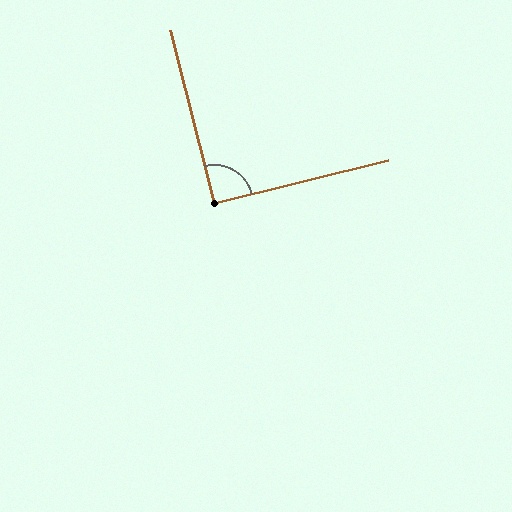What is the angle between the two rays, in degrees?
Approximately 90 degrees.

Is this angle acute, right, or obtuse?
It is approximately a right angle.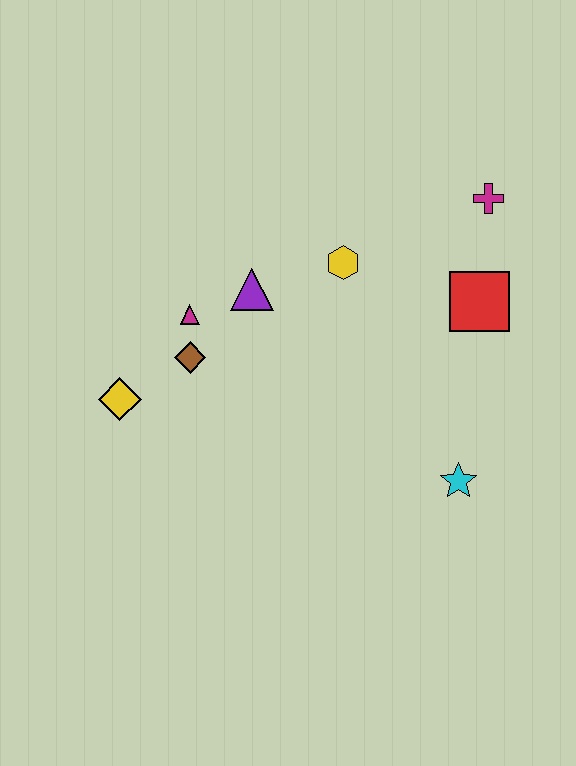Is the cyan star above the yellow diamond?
No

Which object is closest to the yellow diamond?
The brown diamond is closest to the yellow diamond.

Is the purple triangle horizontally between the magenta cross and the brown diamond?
Yes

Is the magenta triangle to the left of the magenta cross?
Yes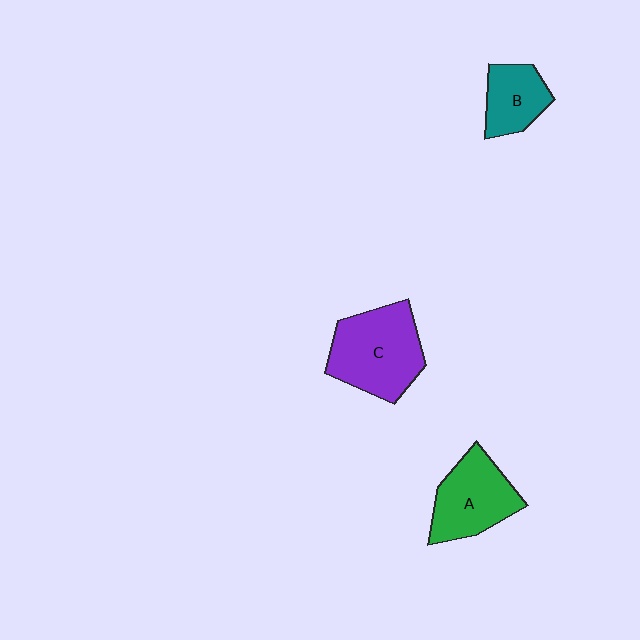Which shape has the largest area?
Shape C (purple).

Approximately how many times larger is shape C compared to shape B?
Approximately 1.8 times.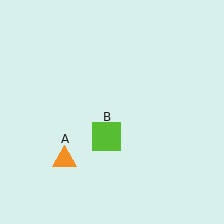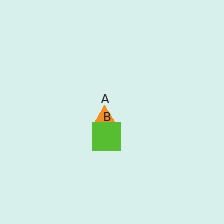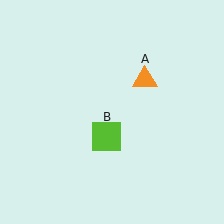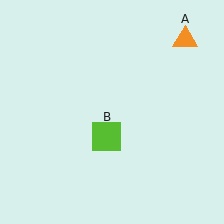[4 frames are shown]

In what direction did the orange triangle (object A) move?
The orange triangle (object A) moved up and to the right.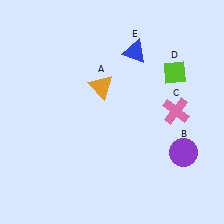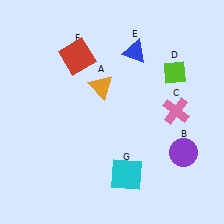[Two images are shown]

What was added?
A red square (F), a cyan square (G) were added in Image 2.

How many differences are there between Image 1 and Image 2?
There are 2 differences between the two images.